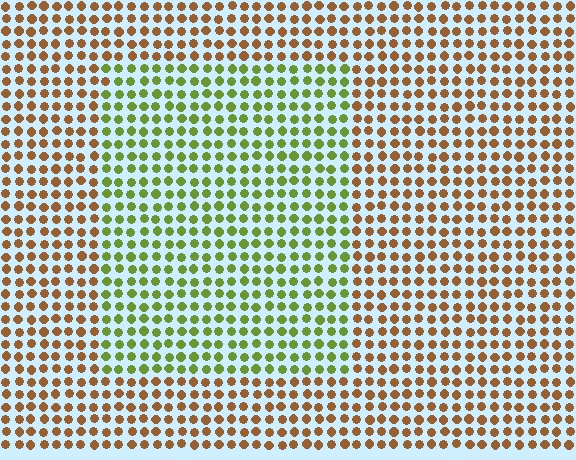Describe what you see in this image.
The image is filled with small brown elements in a uniform arrangement. A rectangle-shaped region is visible where the elements are tinted to a slightly different hue, forming a subtle color boundary.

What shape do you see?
I see a rectangle.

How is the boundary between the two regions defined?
The boundary is defined purely by a slight shift in hue (about 60 degrees). Spacing, size, and orientation are identical on both sides.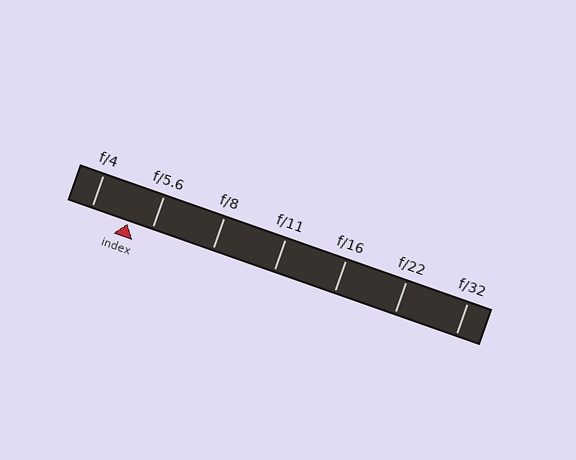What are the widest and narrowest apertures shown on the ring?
The widest aperture shown is f/4 and the narrowest is f/32.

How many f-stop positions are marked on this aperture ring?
There are 7 f-stop positions marked.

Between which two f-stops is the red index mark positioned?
The index mark is between f/4 and f/5.6.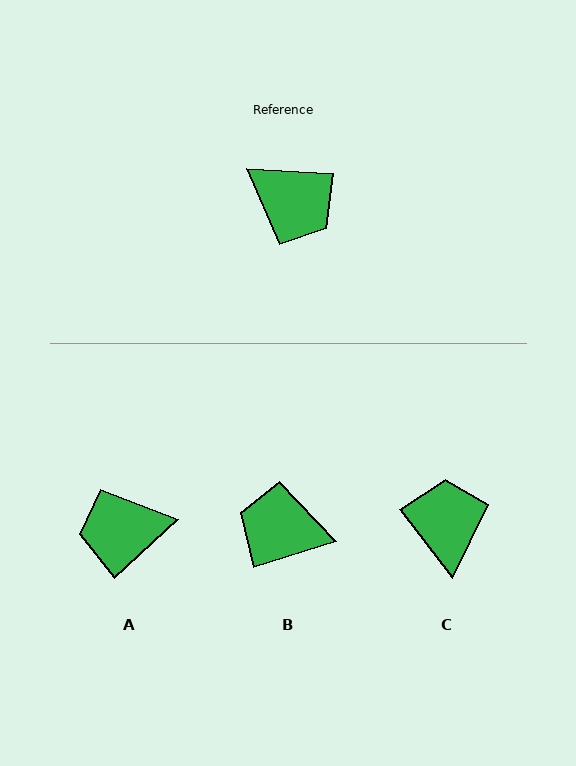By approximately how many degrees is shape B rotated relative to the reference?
Approximately 160 degrees clockwise.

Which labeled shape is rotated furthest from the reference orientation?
B, about 160 degrees away.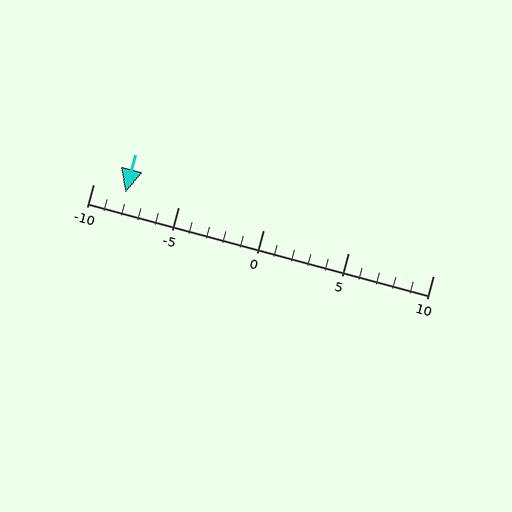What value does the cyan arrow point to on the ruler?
The cyan arrow points to approximately -8.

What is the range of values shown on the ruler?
The ruler shows values from -10 to 10.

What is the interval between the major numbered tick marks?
The major tick marks are spaced 5 units apart.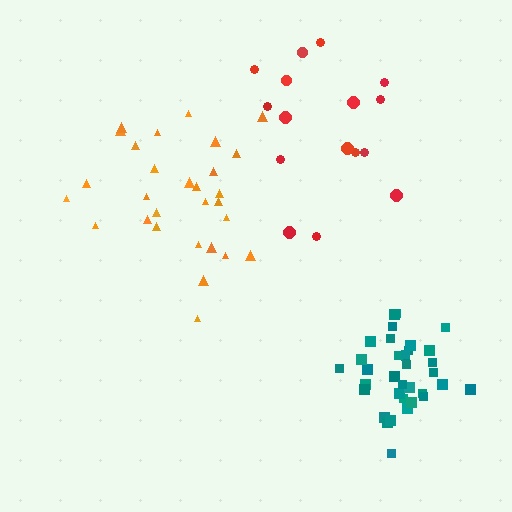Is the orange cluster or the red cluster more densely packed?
Red.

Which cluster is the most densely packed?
Teal.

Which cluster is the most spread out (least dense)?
Orange.